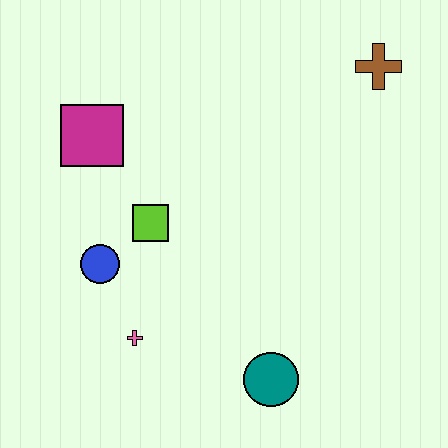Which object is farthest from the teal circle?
The brown cross is farthest from the teal circle.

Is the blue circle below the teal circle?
No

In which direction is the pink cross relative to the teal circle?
The pink cross is to the left of the teal circle.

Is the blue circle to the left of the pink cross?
Yes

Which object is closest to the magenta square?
The lime square is closest to the magenta square.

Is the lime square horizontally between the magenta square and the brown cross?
Yes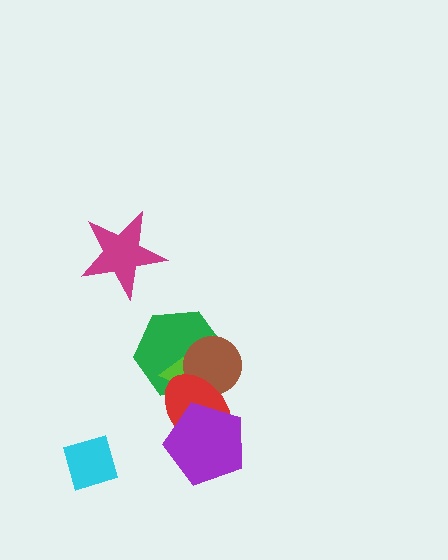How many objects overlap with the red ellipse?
4 objects overlap with the red ellipse.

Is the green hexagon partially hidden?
Yes, it is partially covered by another shape.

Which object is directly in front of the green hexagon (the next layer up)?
The lime triangle is directly in front of the green hexagon.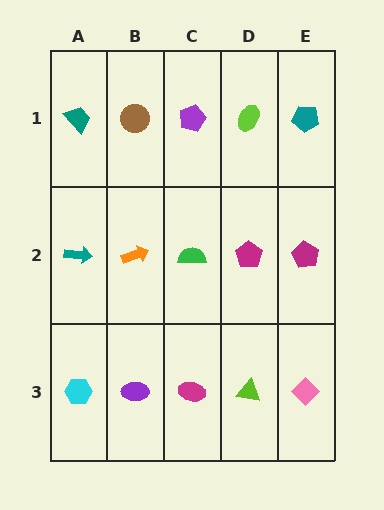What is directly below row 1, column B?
An orange arrow.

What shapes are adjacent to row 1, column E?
A magenta pentagon (row 2, column E), a lime ellipse (row 1, column D).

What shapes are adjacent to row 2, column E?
A teal pentagon (row 1, column E), a pink diamond (row 3, column E), a magenta pentagon (row 2, column D).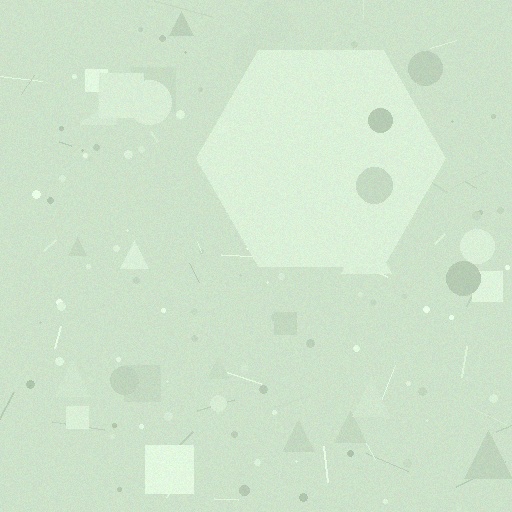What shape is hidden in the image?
A hexagon is hidden in the image.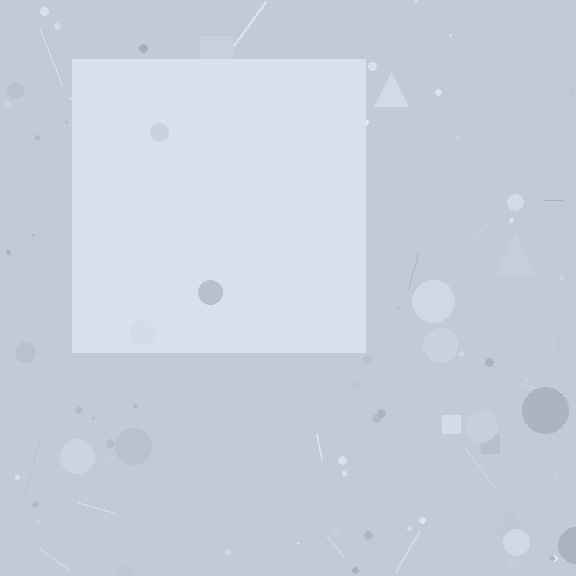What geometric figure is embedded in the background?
A square is embedded in the background.